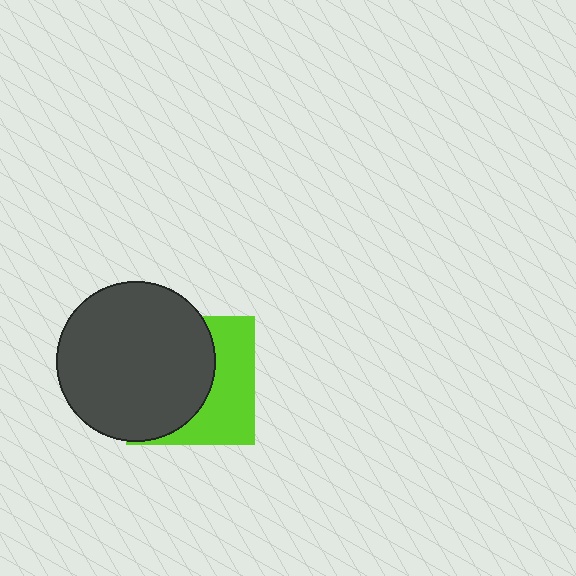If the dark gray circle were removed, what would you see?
You would see the complete lime square.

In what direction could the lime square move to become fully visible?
The lime square could move right. That would shift it out from behind the dark gray circle entirely.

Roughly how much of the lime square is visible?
A small part of it is visible (roughly 42%).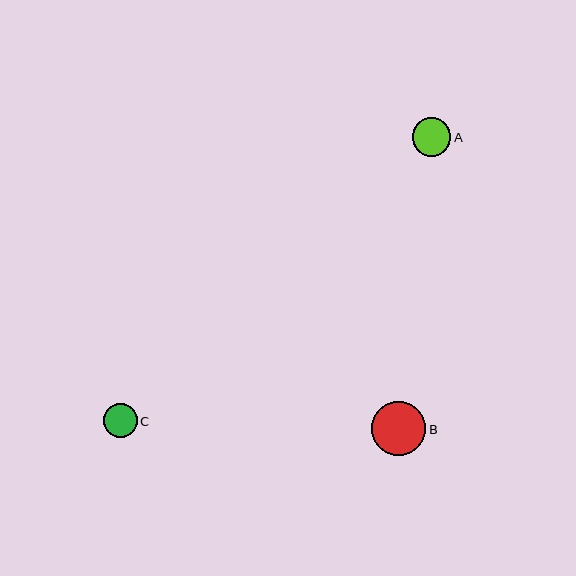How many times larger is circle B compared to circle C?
Circle B is approximately 1.6 times the size of circle C.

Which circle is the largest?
Circle B is the largest with a size of approximately 55 pixels.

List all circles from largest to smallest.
From largest to smallest: B, A, C.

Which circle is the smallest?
Circle C is the smallest with a size of approximately 34 pixels.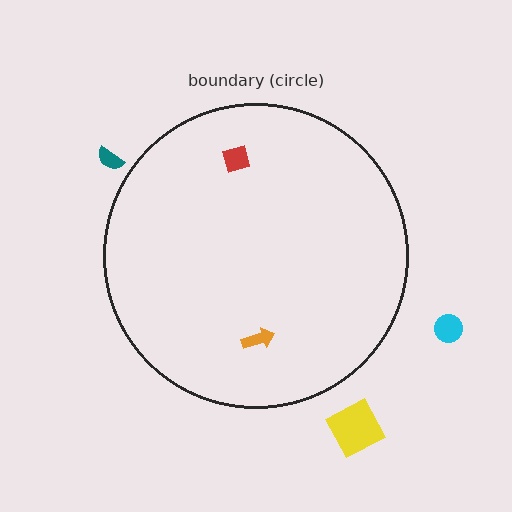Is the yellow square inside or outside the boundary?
Outside.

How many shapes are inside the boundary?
2 inside, 3 outside.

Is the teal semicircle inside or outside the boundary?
Outside.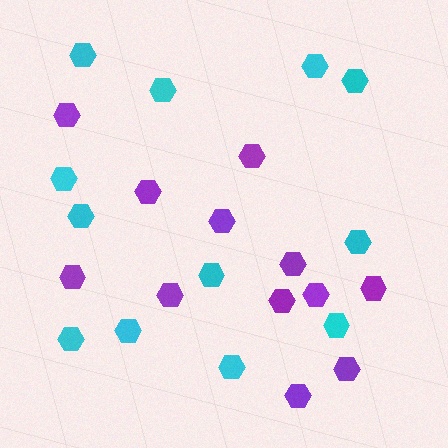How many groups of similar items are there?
There are 2 groups: one group of cyan hexagons (12) and one group of purple hexagons (12).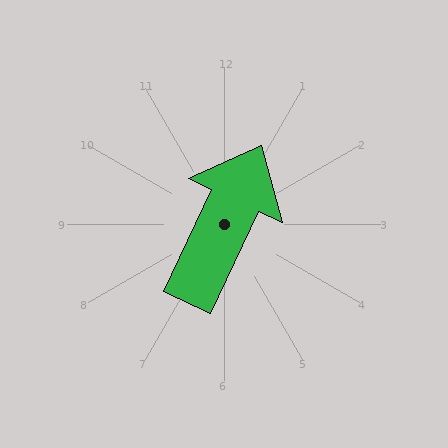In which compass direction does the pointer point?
Northeast.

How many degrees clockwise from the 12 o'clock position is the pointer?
Approximately 25 degrees.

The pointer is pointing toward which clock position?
Roughly 1 o'clock.